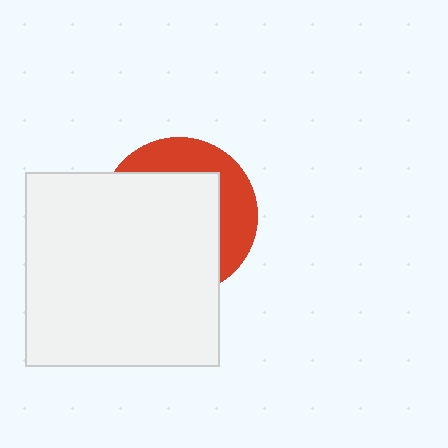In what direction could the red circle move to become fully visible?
The red circle could move toward the upper-right. That would shift it out from behind the white square entirely.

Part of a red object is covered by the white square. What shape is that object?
It is a circle.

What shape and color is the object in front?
The object in front is a white square.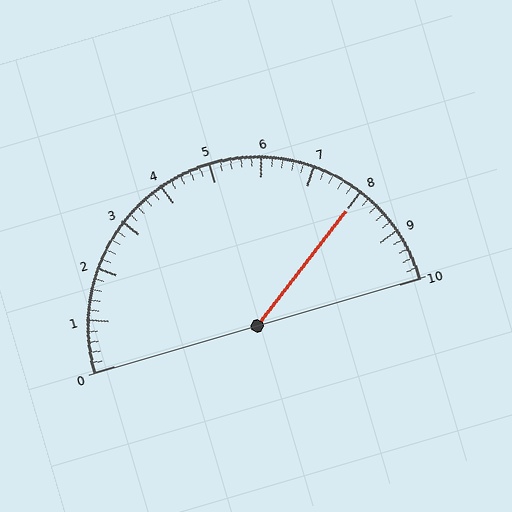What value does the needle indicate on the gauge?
The needle indicates approximately 8.0.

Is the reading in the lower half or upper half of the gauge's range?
The reading is in the upper half of the range (0 to 10).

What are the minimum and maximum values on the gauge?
The gauge ranges from 0 to 10.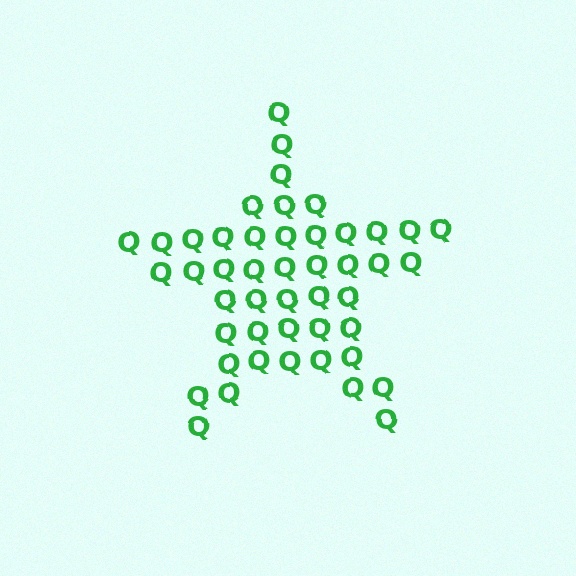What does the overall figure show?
The overall figure shows a star.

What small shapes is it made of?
It is made of small letter Q's.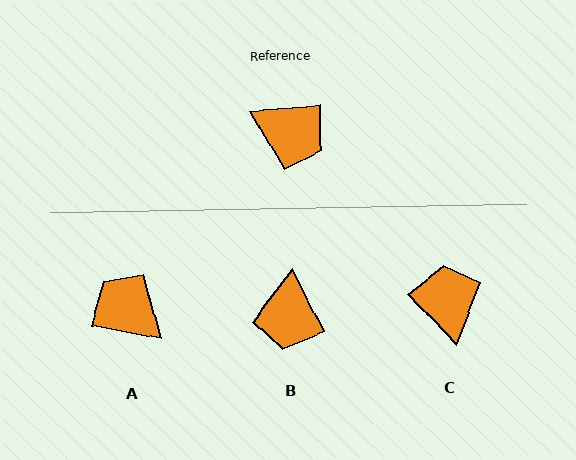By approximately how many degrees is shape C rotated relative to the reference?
Approximately 129 degrees counter-clockwise.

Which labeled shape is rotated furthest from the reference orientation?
A, about 164 degrees away.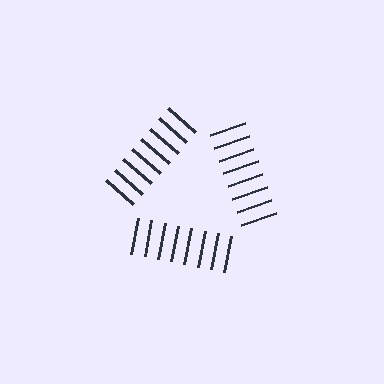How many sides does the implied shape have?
3 sides — the line-ends trace a triangle.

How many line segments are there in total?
24 — 8 along each of the 3 edges.